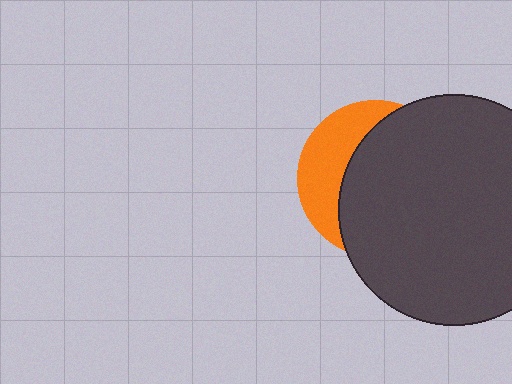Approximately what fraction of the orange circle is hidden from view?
Roughly 68% of the orange circle is hidden behind the dark gray circle.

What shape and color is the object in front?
The object in front is a dark gray circle.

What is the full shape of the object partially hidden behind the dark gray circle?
The partially hidden object is an orange circle.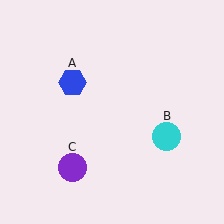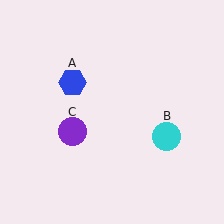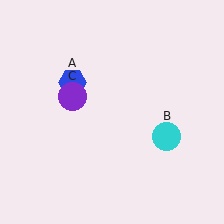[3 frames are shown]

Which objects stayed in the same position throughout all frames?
Blue hexagon (object A) and cyan circle (object B) remained stationary.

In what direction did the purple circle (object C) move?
The purple circle (object C) moved up.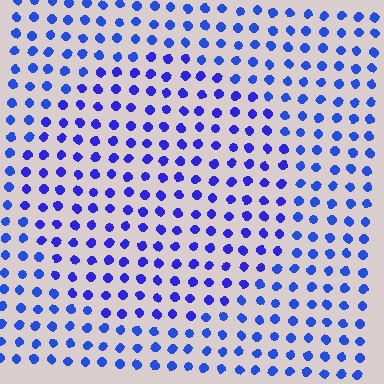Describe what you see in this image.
The image is filled with small blue elements in a uniform arrangement. A circle-shaped region is visible where the elements are tinted to a slightly different hue, forming a subtle color boundary.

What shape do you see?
I see a circle.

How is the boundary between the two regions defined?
The boundary is defined purely by a slight shift in hue (about 17 degrees). Spacing, size, and orientation are identical on both sides.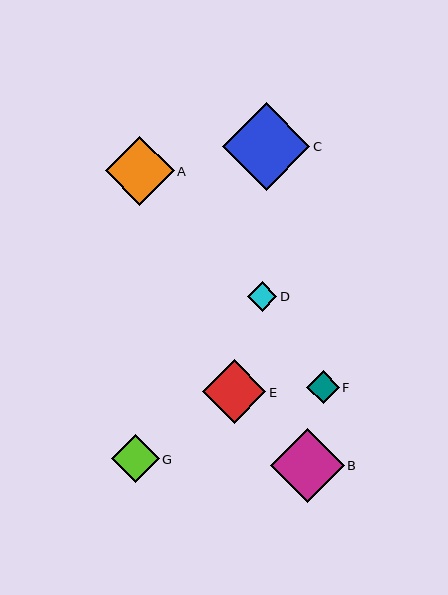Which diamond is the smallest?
Diamond D is the smallest with a size of approximately 29 pixels.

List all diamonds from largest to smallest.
From largest to smallest: C, B, A, E, G, F, D.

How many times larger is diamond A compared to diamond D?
Diamond A is approximately 2.3 times the size of diamond D.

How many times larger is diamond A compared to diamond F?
Diamond A is approximately 2.1 times the size of diamond F.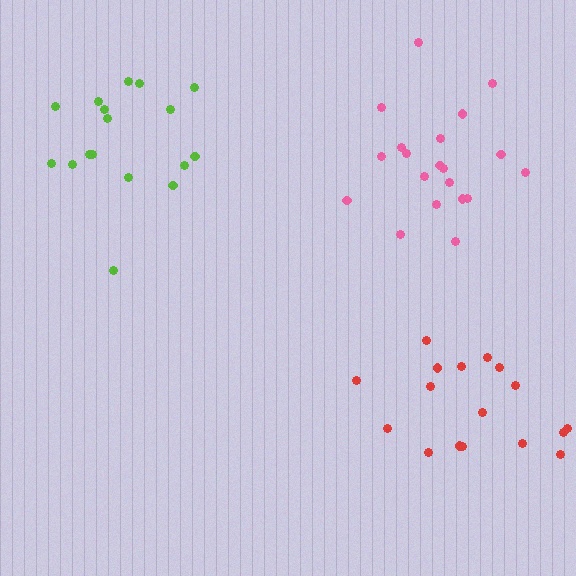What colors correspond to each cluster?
The clusters are colored: lime, pink, red.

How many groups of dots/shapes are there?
There are 3 groups.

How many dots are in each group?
Group 1: 17 dots, Group 2: 20 dots, Group 3: 17 dots (54 total).